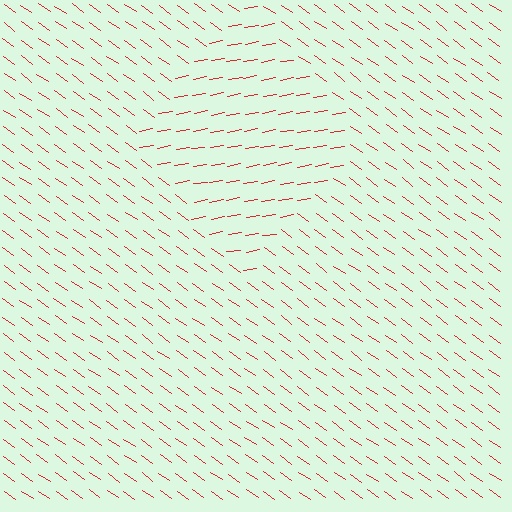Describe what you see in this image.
The image is filled with small red line segments. A diamond region in the image has lines oriented differently from the surrounding lines, creating a visible texture boundary.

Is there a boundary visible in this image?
Yes, there is a texture boundary formed by a change in line orientation.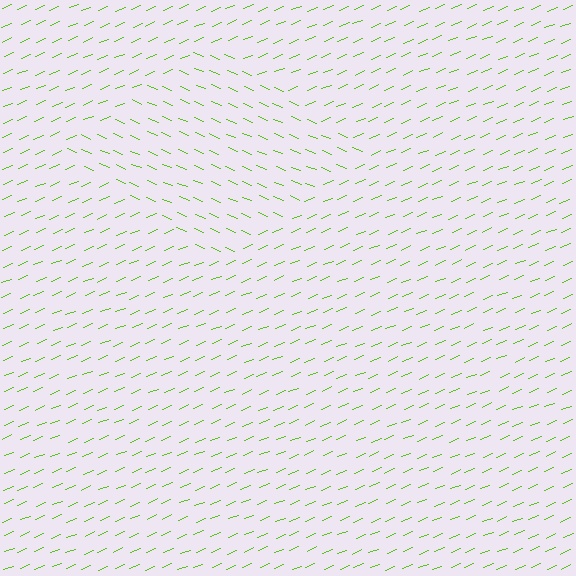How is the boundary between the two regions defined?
The boundary is defined purely by a change in line orientation (approximately 45 degrees difference). All lines are the same color and thickness.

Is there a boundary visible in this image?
Yes, there is a texture boundary formed by a change in line orientation.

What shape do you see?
I see a diamond.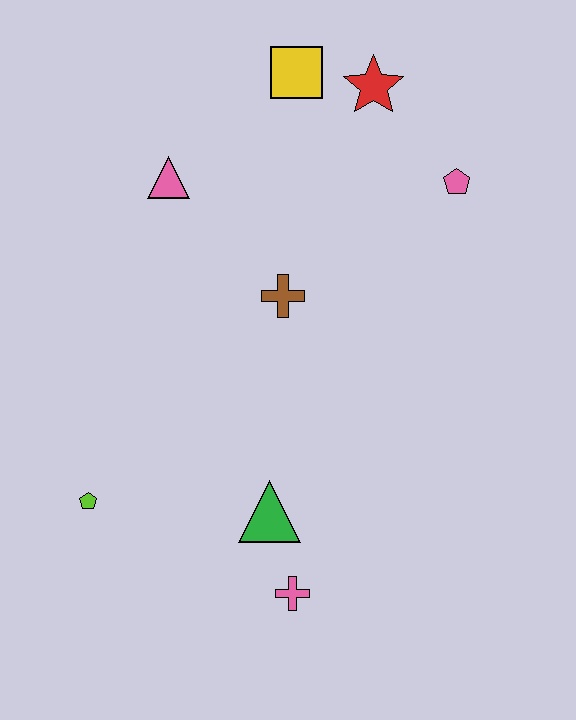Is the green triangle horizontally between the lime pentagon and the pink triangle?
No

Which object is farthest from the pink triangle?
The pink cross is farthest from the pink triangle.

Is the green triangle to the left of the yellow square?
Yes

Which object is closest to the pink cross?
The green triangle is closest to the pink cross.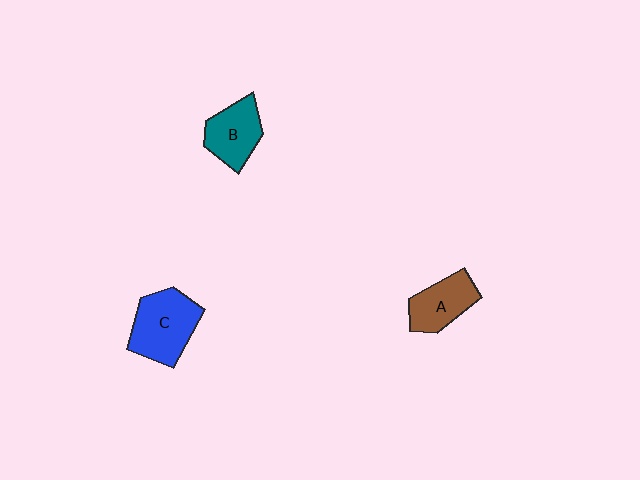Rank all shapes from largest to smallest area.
From largest to smallest: C (blue), B (teal), A (brown).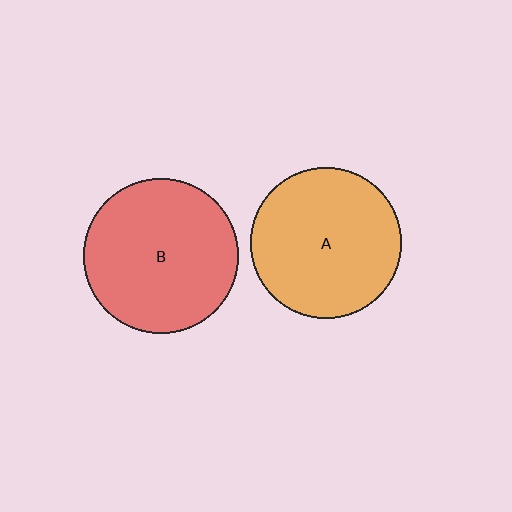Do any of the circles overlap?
No, none of the circles overlap.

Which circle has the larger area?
Circle B (red).